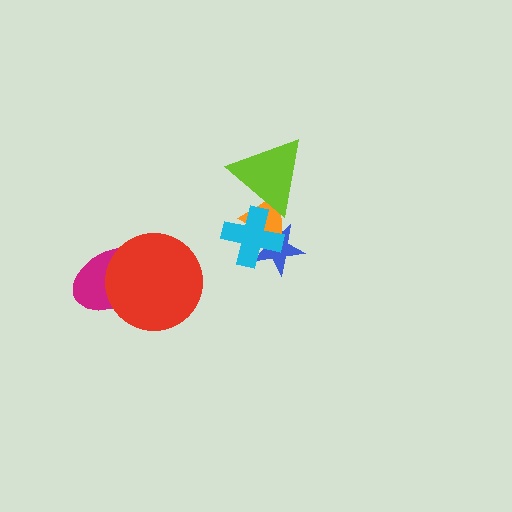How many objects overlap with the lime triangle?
2 objects overlap with the lime triangle.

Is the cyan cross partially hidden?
Yes, it is partially covered by another shape.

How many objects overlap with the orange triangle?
3 objects overlap with the orange triangle.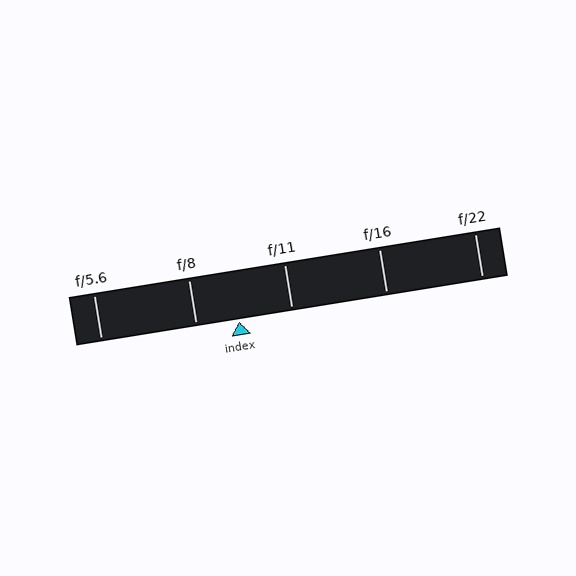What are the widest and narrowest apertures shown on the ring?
The widest aperture shown is f/5.6 and the narrowest is f/22.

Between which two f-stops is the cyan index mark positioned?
The index mark is between f/8 and f/11.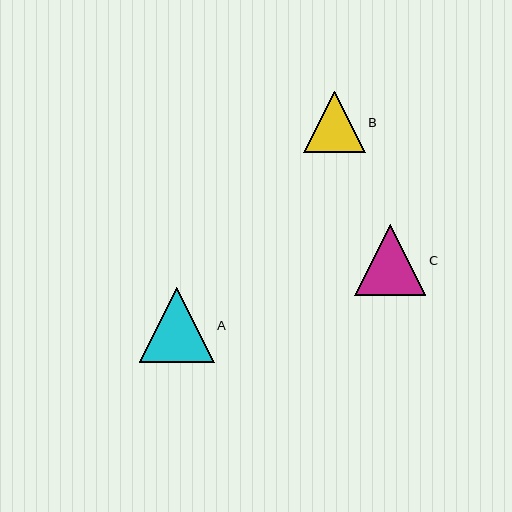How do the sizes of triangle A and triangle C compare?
Triangle A and triangle C are approximately the same size.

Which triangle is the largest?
Triangle A is the largest with a size of approximately 75 pixels.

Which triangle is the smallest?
Triangle B is the smallest with a size of approximately 62 pixels.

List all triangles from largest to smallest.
From largest to smallest: A, C, B.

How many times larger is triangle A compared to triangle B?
Triangle A is approximately 1.2 times the size of triangle B.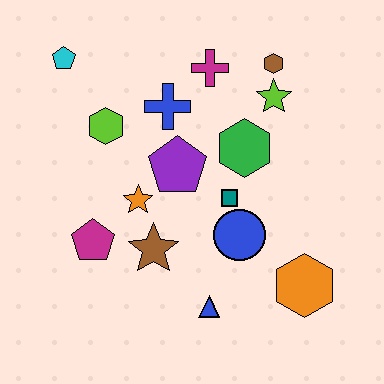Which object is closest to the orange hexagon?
The blue circle is closest to the orange hexagon.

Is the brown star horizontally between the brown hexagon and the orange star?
Yes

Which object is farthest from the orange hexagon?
The cyan pentagon is farthest from the orange hexagon.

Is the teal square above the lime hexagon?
No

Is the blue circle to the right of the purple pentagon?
Yes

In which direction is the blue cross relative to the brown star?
The blue cross is above the brown star.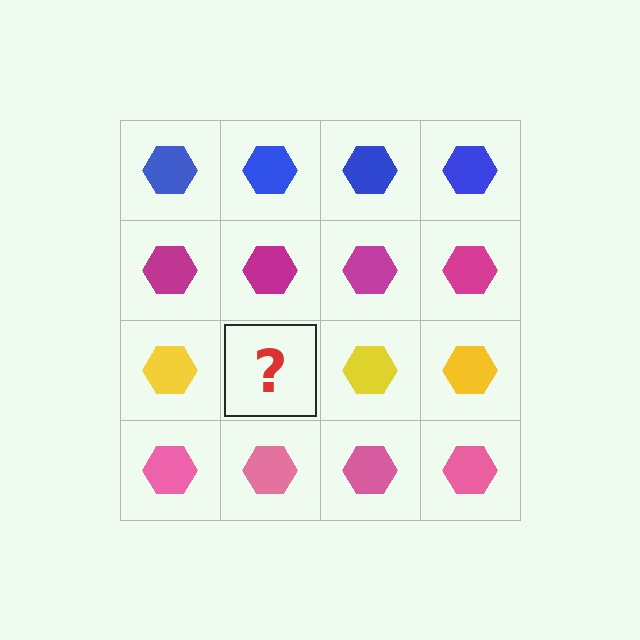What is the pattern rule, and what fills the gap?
The rule is that each row has a consistent color. The gap should be filled with a yellow hexagon.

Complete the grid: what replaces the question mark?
The question mark should be replaced with a yellow hexagon.